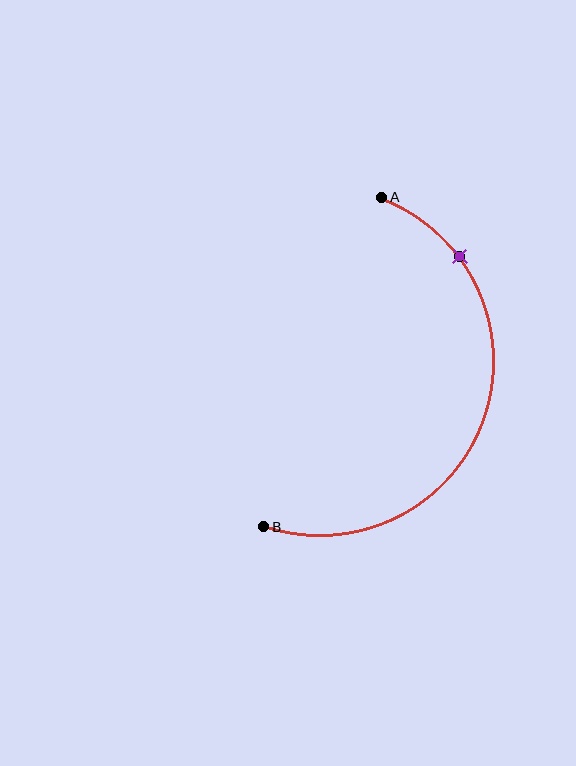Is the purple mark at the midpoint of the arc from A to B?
No. The purple mark lies on the arc but is closer to endpoint A. The arc midpoint would be at the point on the curve equidistant along the arc from both A and B.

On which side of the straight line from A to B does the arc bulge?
The arc bulges to the right of the straight line connecting A and B.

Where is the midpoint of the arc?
The arc midpoint is the point on the curve farthest from the straight line joining A and B. It sits to the right of that line.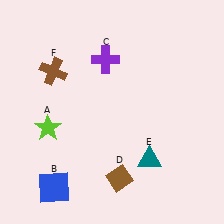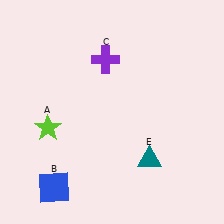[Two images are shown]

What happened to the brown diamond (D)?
The brown diamond (D) was removed in Image 2. It was in the bottom-right area of Image 1.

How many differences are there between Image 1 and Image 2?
There are 2 differences between the two images.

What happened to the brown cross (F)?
The brown cross (F) was removed in Image 2. It was in the top-left area of Image 1.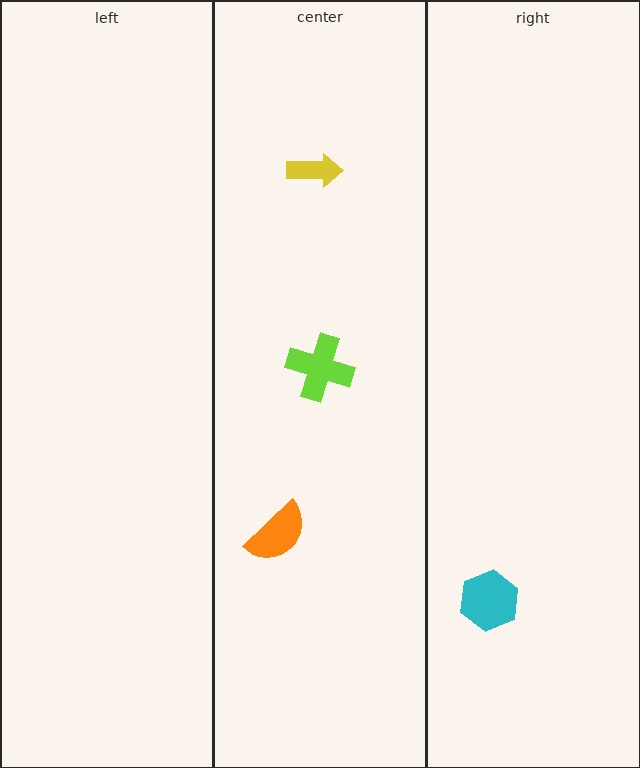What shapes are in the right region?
The cyan hexagon.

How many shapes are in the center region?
3.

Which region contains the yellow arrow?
The center region.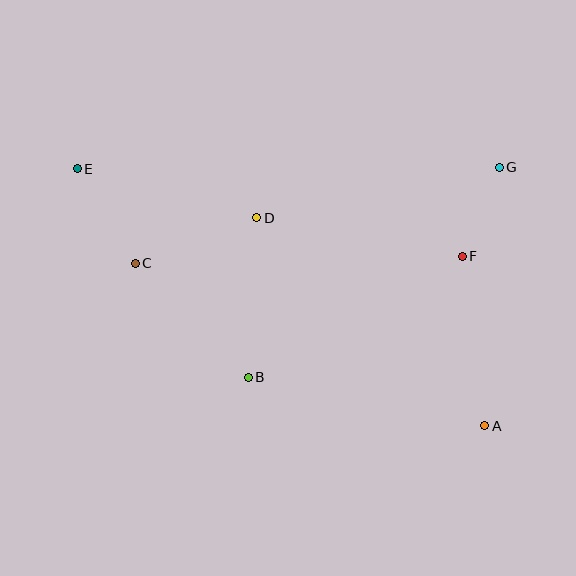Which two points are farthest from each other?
Points A and E are farthest from each other.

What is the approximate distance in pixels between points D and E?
The distance between D and E is approximately 186 pixels.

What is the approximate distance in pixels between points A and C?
The distance between A and C is approximately 385 pixels.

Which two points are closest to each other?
Points F and G are closest to each other.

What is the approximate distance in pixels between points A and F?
The distance between A and F is approximately 170 pixels.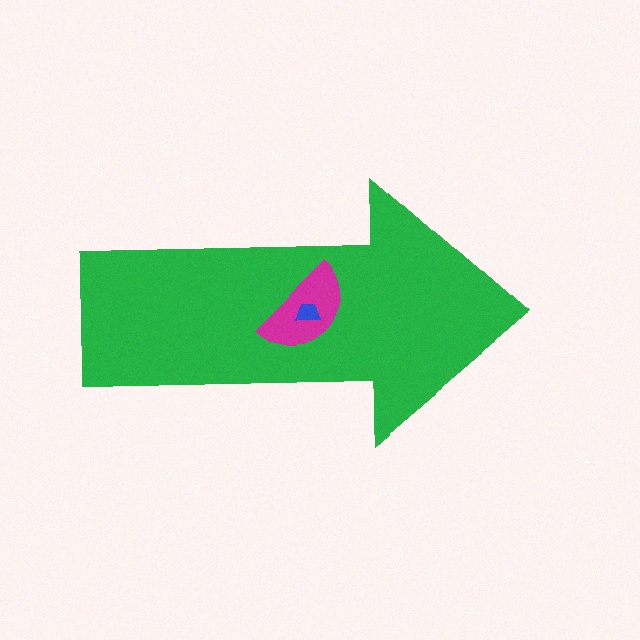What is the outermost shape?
The green arrow.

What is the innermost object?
The blue trapezoid.